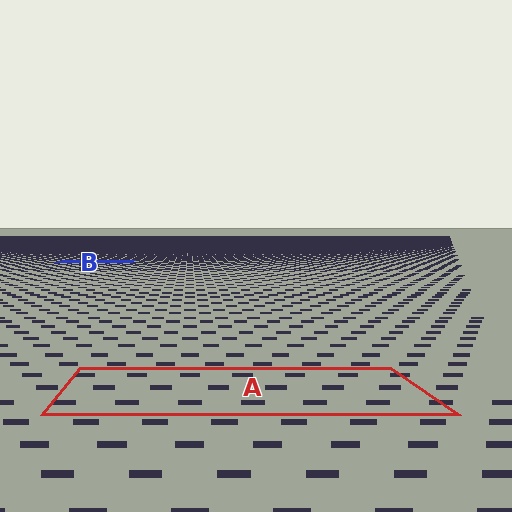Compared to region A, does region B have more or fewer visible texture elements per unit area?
Region B has more texture elements per unit area — they are packed more densely because it is farther away.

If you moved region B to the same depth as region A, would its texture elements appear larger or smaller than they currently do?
They would appear larger. At a closer depth, the same texture elements are projected at a bigger on-screen size.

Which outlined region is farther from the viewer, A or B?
Region B is farther from the viewer — the texture elements inside it appear smaller and more densely packed.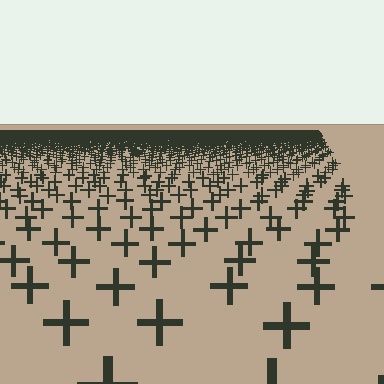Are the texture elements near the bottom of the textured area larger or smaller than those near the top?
Larger. Near the bottom, elements are closer to the viewer and appear at a bigger on-screen size.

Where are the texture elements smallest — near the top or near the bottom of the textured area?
Near the top.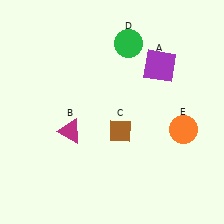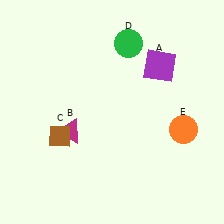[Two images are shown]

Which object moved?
The brown diamond (C) moved left.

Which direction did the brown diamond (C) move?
The brown diamond (C) moved left.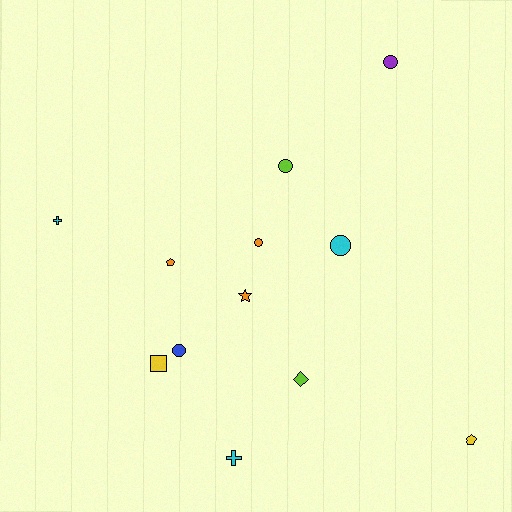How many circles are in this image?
There are 5 circles.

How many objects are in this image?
There are 12 objects.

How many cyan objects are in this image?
There are 3 cyan objects.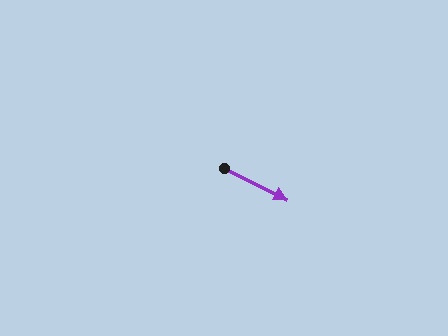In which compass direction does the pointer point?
Southeast.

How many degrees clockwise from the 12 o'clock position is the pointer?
Approximately 117 degrees.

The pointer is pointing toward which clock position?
Roughly 4 o'clock.